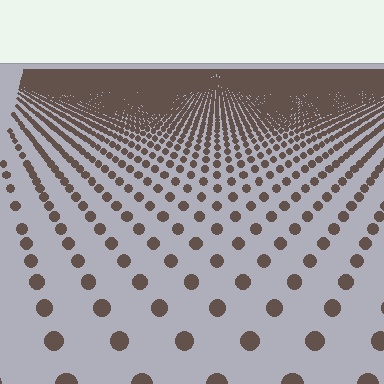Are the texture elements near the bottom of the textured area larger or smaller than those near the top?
Larger. Near the bottom, elements are closer to the viewer and appear at a bigger on-screen size.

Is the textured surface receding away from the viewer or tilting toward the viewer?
The surface is receding away from the viewer. Texture elements get smaller and denser toward the top.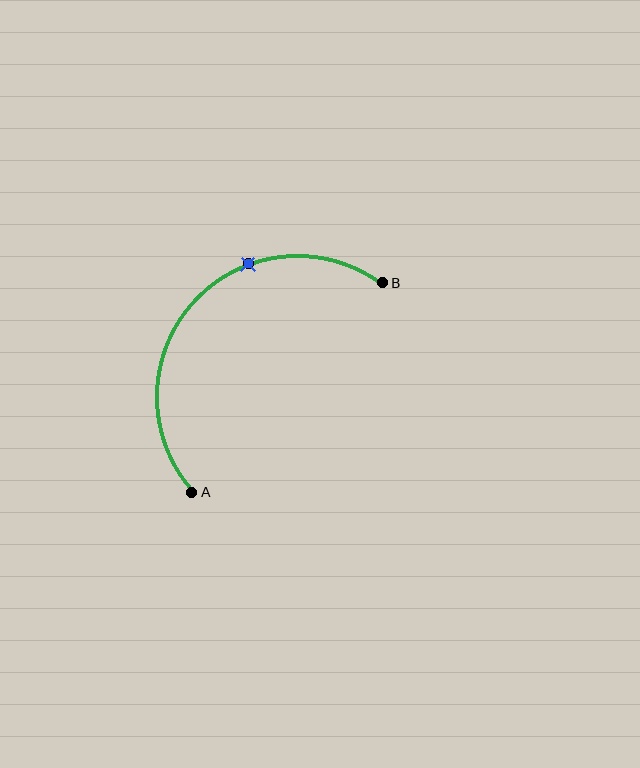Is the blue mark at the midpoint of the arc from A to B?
No. The blue mark lies on the arc but is closer to endpoint B. The arc midpoint would be at the point on the curve equidistant along the arc from both A and B.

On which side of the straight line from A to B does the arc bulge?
The arc bulges above and to the left of the straight line connecting A and B.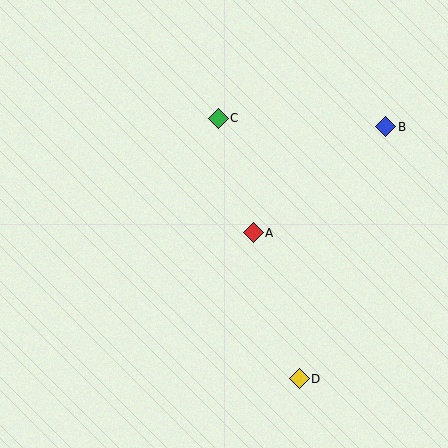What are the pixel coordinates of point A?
Point A is at (253, 233).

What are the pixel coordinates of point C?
Point C is at (218, 118).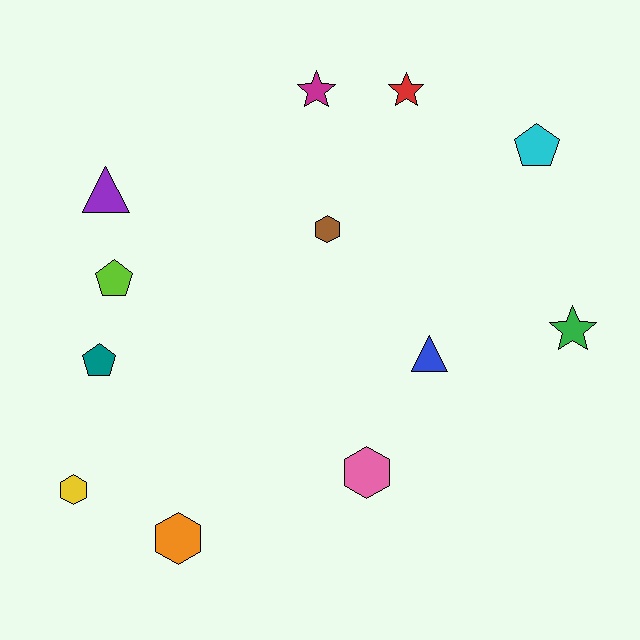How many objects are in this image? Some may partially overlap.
There are 12 objects.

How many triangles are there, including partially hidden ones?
There are 2 triangles.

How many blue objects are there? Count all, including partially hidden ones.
There is 1 blue object.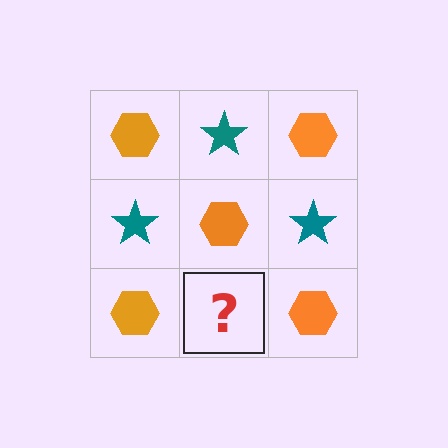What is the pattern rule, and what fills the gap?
The rule is that it alternates orange hexagon and teal star in a checkerboard pattern. The gap should be filled with a teal star.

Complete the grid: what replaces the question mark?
The question mark should be replaced with a teal star.